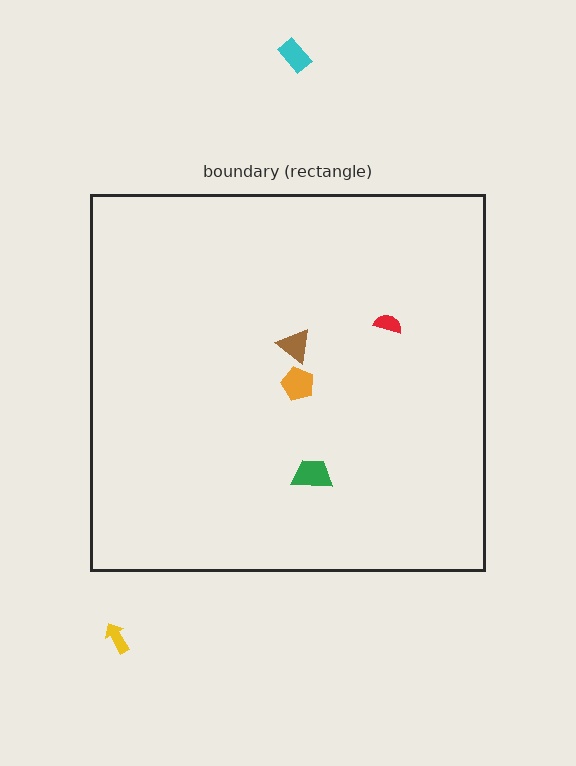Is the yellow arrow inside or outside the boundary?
Outside.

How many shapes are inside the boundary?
4 inside, 2 outside.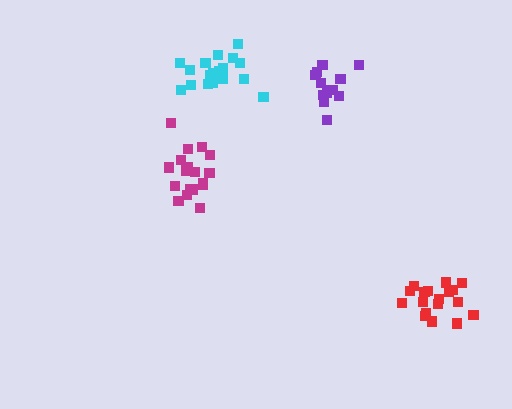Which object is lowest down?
The red cluster is bottommost.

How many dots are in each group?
Group 1: 20 dots, Group 2: 15 dots, Group 3: 18 dots, Group 4: 18 dots (71 total).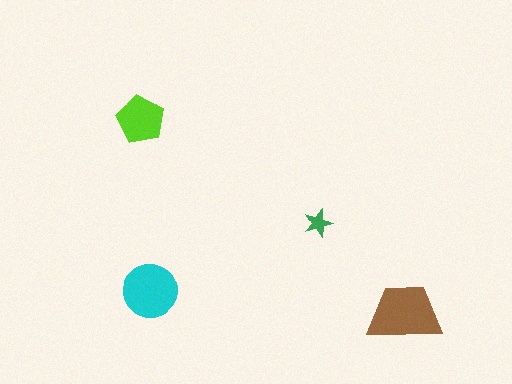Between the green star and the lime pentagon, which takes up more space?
The lime pentagon.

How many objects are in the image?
There are 4 objects in the image.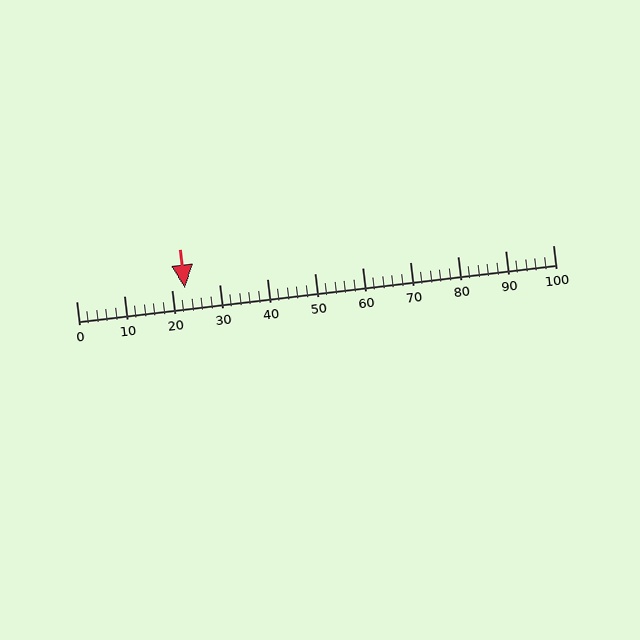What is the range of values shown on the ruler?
The ruler shows values from 0 to 100.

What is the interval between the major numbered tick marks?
The major tick marks are spaced 10 units apart.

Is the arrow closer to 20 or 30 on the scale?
The arrow is closer to 20.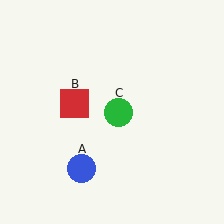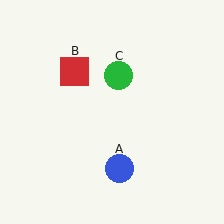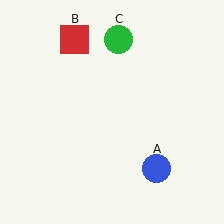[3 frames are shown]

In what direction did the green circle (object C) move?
The green circle (object C) moved up.